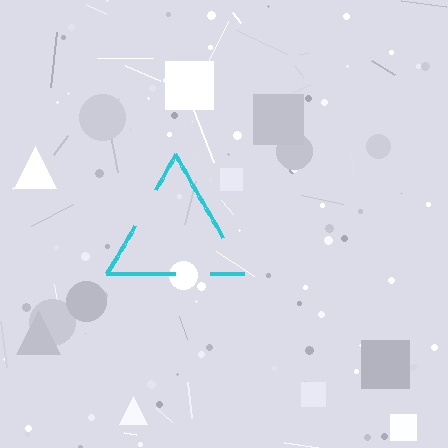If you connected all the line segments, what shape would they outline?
They would outline a triangle.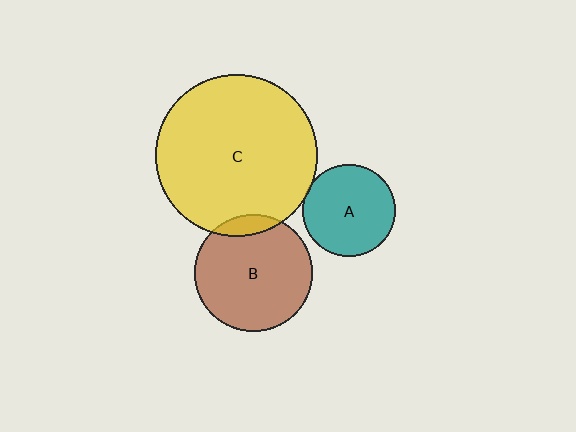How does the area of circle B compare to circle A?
Approximately 1.6 times.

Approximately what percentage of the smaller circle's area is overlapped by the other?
Approximately 10%.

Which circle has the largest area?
Circle C (yellow).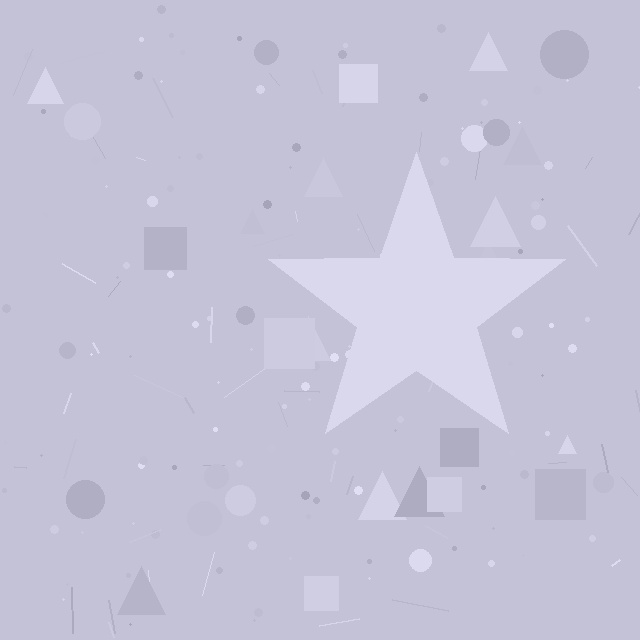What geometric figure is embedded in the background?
A star is embedded in the background.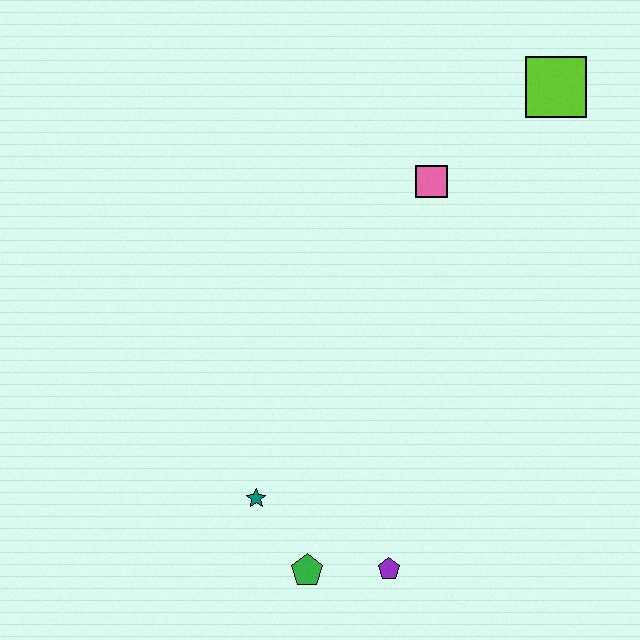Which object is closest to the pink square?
The lime square is closest to the pink square.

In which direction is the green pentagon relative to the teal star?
The green pentagon is below the teal star.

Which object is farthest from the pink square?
The green pentagon is farthest from the pink square.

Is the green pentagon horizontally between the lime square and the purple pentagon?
No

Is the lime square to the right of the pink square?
Yes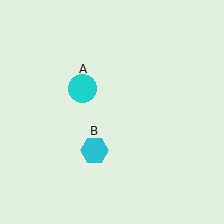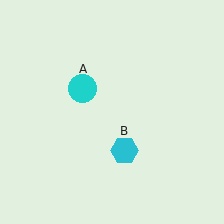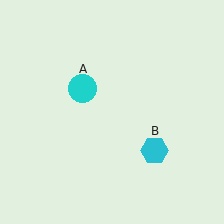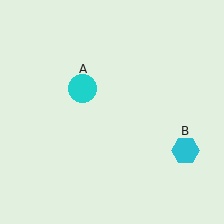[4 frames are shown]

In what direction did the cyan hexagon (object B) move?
The cyan hexagon (object B) moved right.